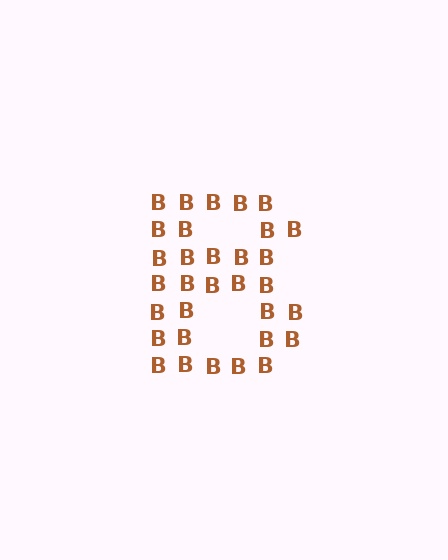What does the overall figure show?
The overall figure shows the letter B.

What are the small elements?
The small elements are letter B's.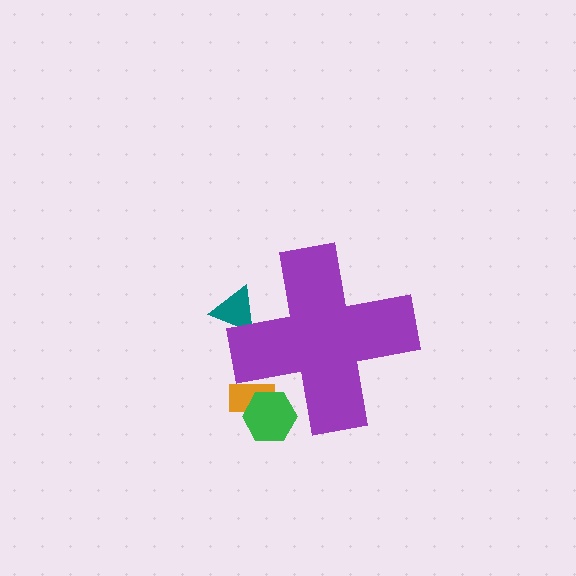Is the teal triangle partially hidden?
Yes, the teal triangle is partially hidden behind the purple cross.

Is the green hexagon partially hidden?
Yes, the green hexagon is partially hidden behind the purple cross.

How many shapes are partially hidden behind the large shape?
3 shapes are partially hidden.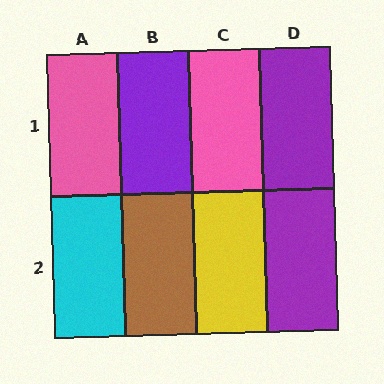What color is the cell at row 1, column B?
Purple.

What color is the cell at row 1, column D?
Purple.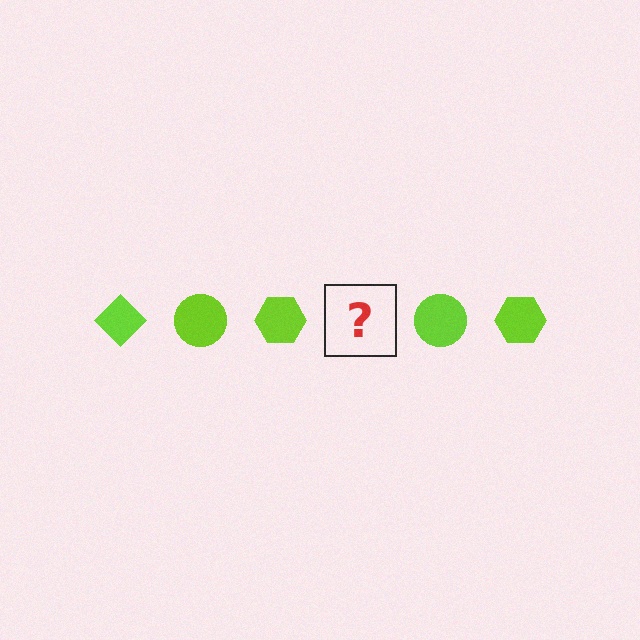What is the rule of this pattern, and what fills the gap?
The rule is that the pattern cycles through diamond, circle, hexagon shapes in lime. The gap should be filled with a lime diamond.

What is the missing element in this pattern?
The missing element is a lime diamond.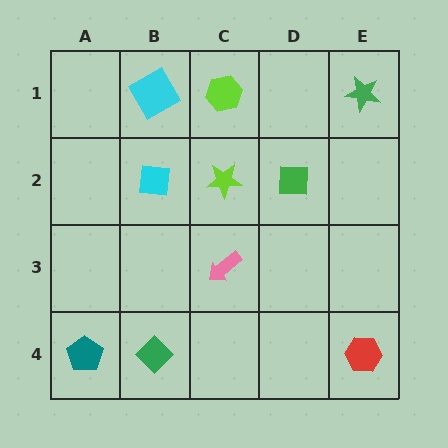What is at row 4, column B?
A green diamond.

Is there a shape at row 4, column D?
No, that cell is empty.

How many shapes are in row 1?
3 shapes.